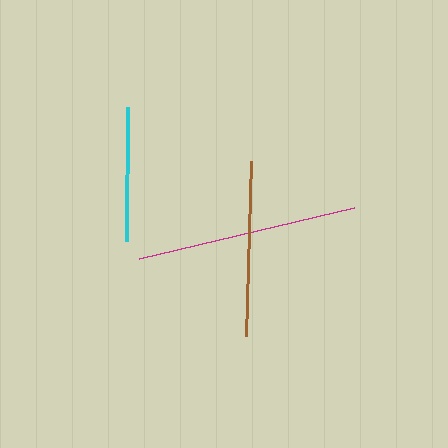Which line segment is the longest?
The magenta line is the longest at approximately 220 pixels.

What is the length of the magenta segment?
The magenta segment is approximately 220 pixels long.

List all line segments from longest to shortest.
From longest to shortest: magenta, brown, cyan.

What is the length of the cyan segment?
The cyan segment is approximately 135 pixels long.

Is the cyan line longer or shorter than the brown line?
The brown line is longer than the cyan line.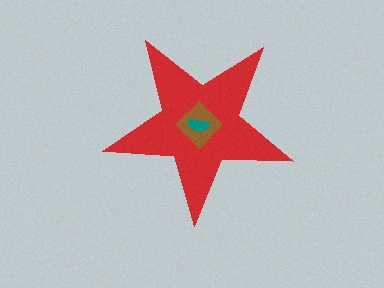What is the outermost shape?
The red star.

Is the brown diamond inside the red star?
Yes.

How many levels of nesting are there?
3.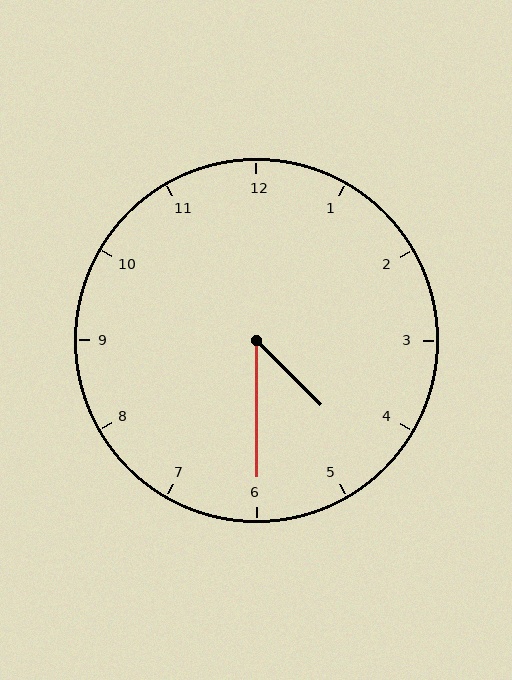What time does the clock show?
4:30.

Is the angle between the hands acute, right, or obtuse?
It is acute.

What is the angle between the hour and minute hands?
Approximately 45 degrees.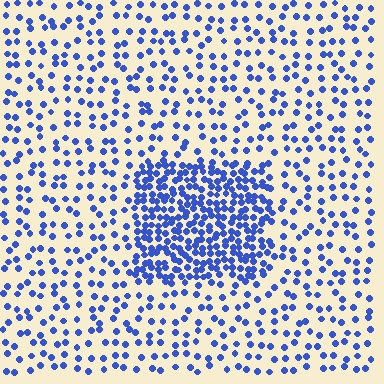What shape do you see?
I see a rectangle.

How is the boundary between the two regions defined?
The boundary is defined by a change in element density (approximately 2.7x ratio). All elements are the same color, size, and shape.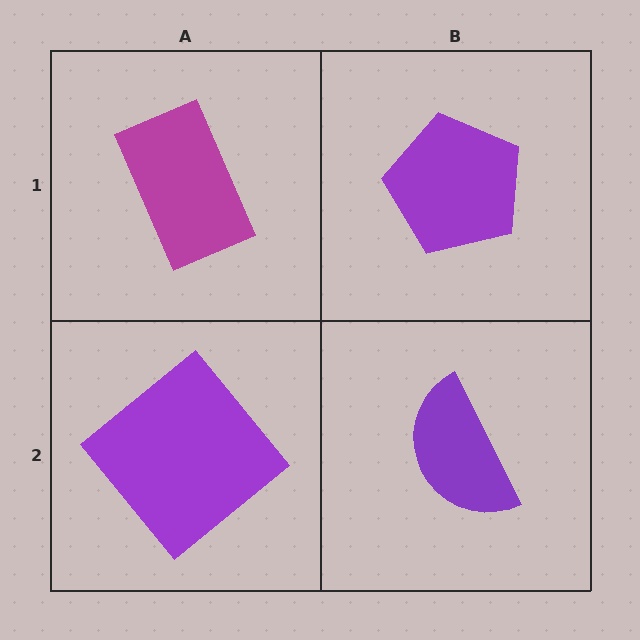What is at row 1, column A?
A magenta rectangle.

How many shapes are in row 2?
2 shapes.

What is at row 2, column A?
A purple diamond.